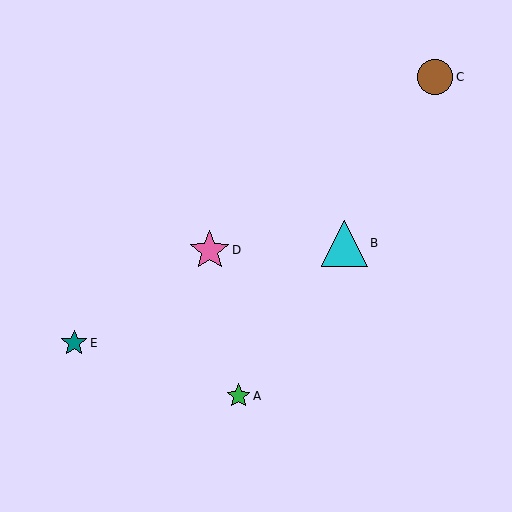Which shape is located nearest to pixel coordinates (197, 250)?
The pink star (labeled D) at (210, 250) is nearest to that location.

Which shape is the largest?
The cyan triangle (labeled B) is the largest.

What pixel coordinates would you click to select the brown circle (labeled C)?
Click at (435, 77) to select the brown circle C.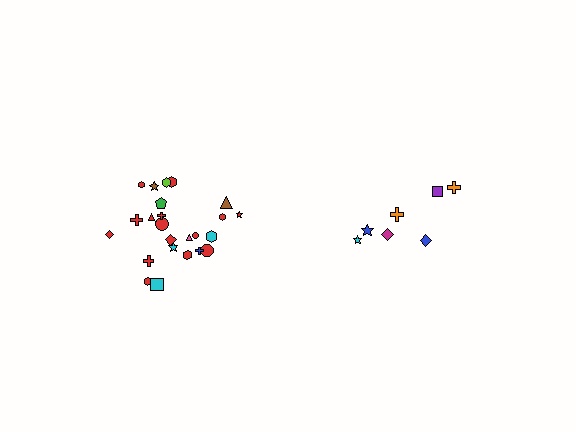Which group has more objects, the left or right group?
The left group.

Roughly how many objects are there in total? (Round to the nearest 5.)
Roughly 30 objects in total.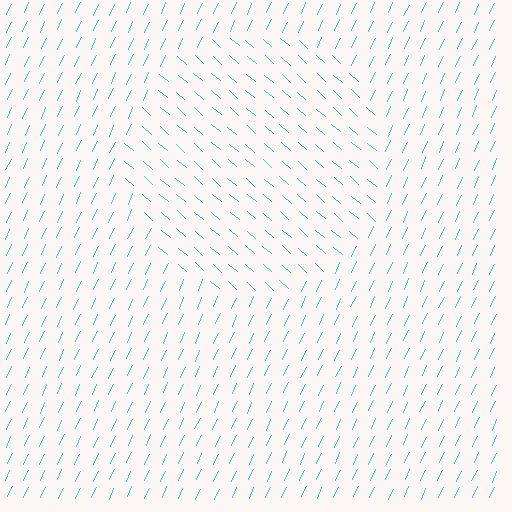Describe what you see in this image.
The image is filled with small cyan line segments. A circle region in the image has lines oriented differently from the surrounding lines, creating a visible texture boundary.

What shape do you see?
I see a circle.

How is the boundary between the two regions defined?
The boundary is defined purely by a change in line orientation (approximately 74 degrees difference). All lines are the same color and thickness.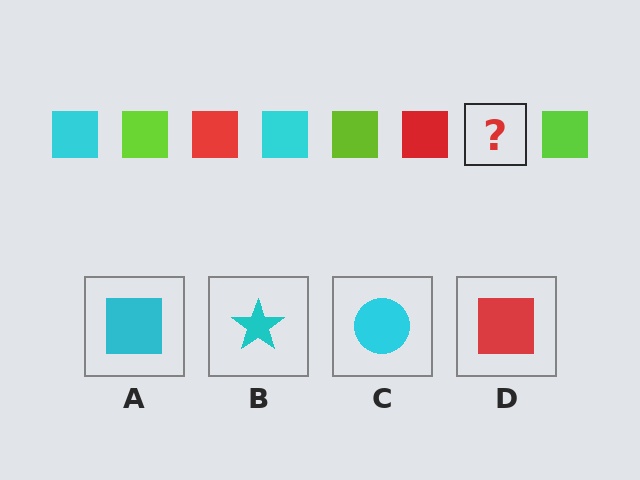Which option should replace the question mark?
Option A.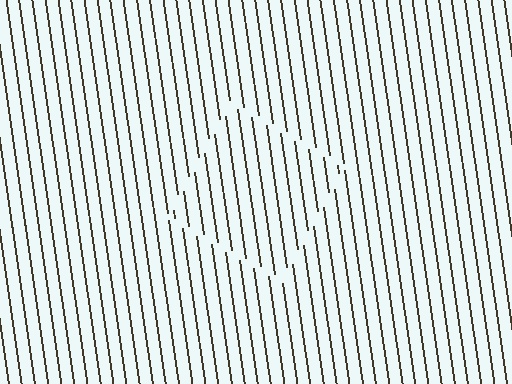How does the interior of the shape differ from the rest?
The interior of the shape contains the same grating, shifted by half a period — the contour is defined by the phase discontinuity where line-ends from the inner and outer gratings abut.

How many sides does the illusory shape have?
4 sides — the line-ends trace a square.